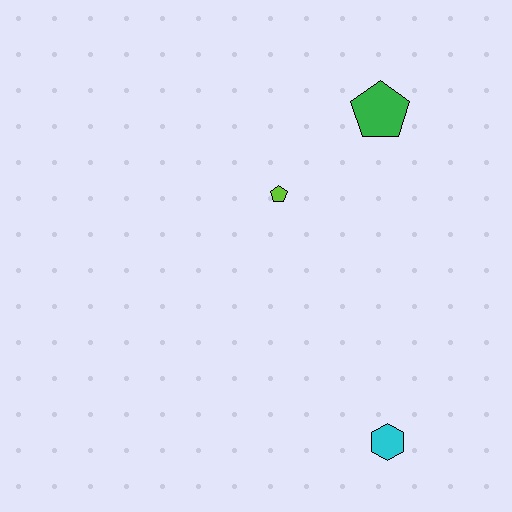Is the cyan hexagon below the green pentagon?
Yes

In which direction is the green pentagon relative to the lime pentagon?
The green pentagon is to the right of the lime pentagon.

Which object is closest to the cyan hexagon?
The lime pentagon is closest to the cyan hexagon.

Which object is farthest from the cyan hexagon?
The green pentagon is farthest from the cyan hexagon.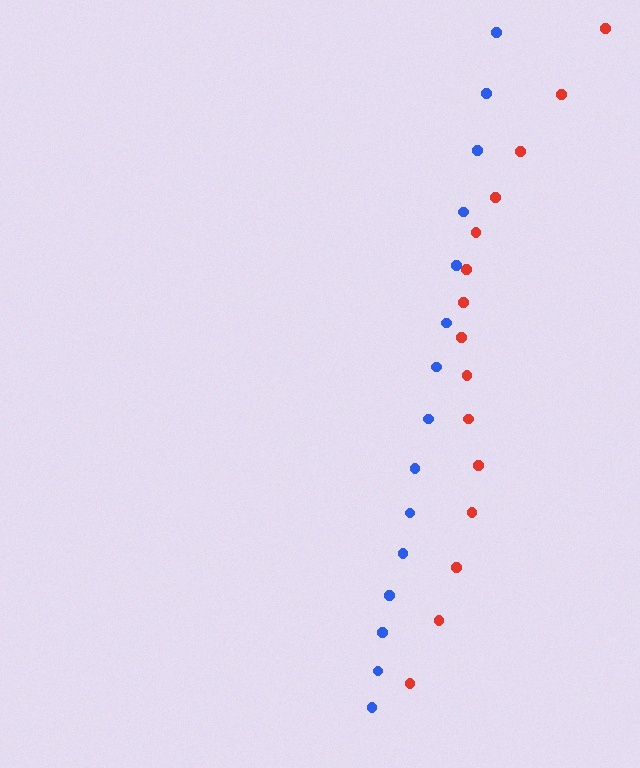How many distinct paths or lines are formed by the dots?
There are 2 distinct paths.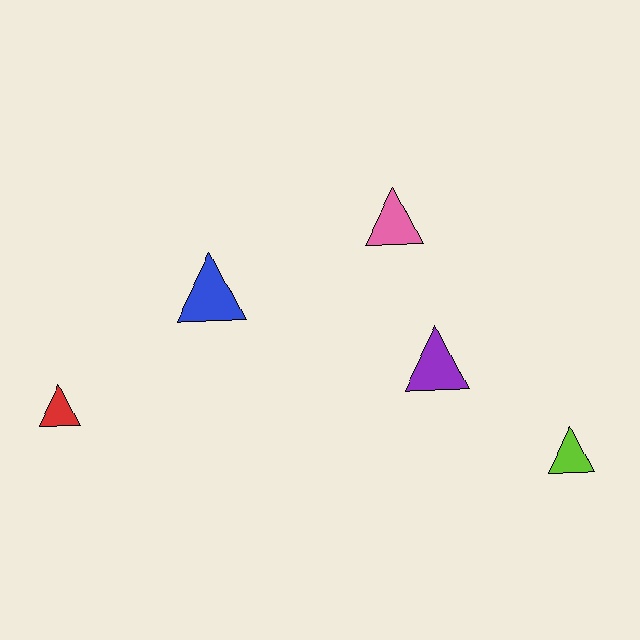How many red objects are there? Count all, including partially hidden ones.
There is 1 red object.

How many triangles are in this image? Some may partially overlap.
There are 5 triangles.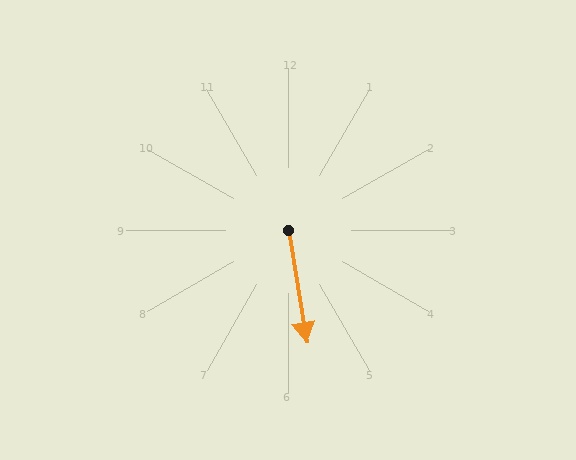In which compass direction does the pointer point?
South.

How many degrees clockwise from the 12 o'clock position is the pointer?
Approximately 171 degrees.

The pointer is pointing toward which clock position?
Roughly 6 o'clock.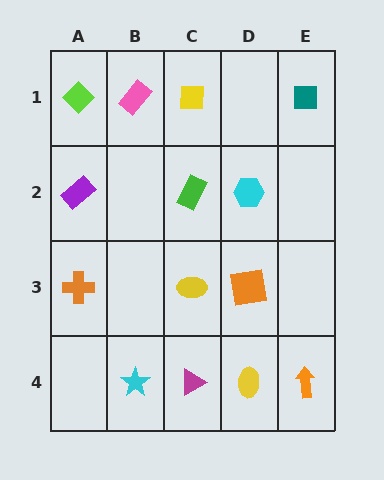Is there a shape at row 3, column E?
No, that cell is empty.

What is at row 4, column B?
A cyan star.